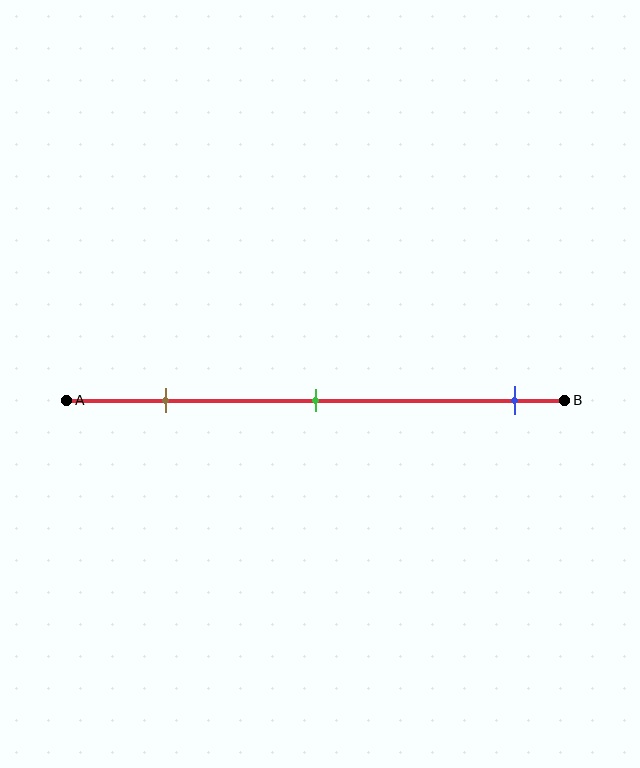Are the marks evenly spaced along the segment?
No, the marks are not evenly spaced.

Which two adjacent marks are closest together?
The brown and green marks are the closest adjacent pair.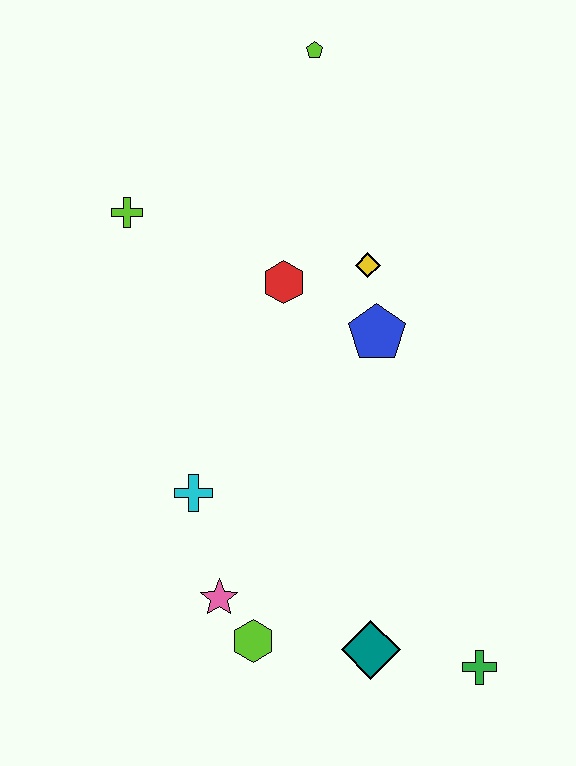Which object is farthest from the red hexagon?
The green cross is farthest from the red hexagon.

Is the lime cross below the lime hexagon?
No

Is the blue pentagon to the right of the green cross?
No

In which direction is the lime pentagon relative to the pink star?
The lime pentagon is above the pink star.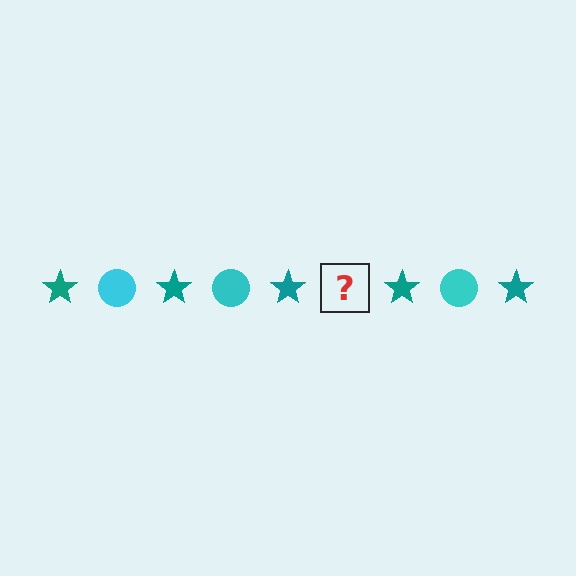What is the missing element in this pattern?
The missing element is a cyan circle.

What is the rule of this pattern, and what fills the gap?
The rule is that the pattern alternates between teal star and cyan circle. The gap should be filled with a cyan circle.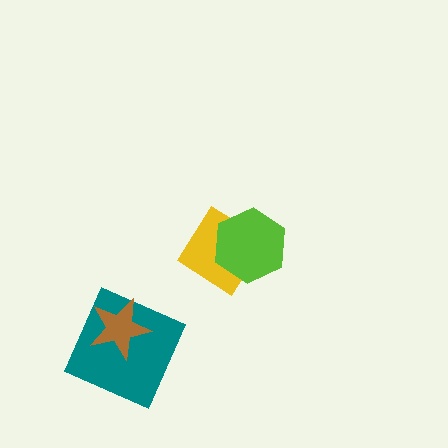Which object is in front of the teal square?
The brown star is in front of the teal square.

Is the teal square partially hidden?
Yes, it is partially covered by another shape.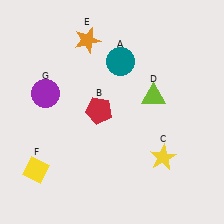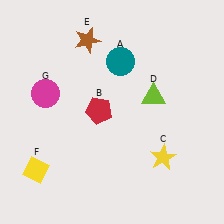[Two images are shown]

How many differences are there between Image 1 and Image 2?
There are 2 differences between the two images.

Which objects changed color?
E changed from orange to brown. G changed from purple to magenta.